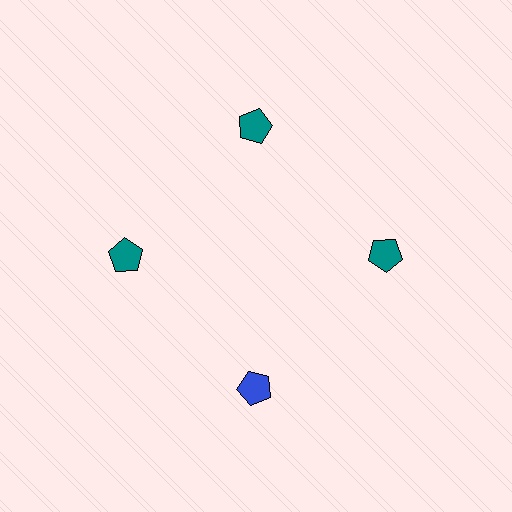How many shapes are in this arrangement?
There are 4 shapes arranged in a ring pattern.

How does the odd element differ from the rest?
It has a different color: blue instead of teal.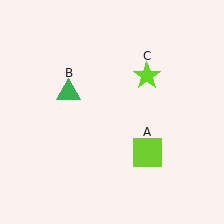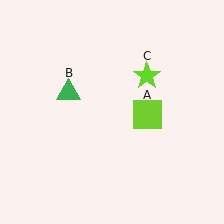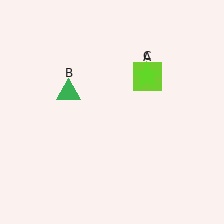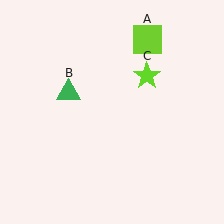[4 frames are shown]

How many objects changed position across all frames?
1 object changed position: lime square (object A).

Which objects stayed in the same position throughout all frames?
Green triangle (object B) and lime star (object C) remained stationary.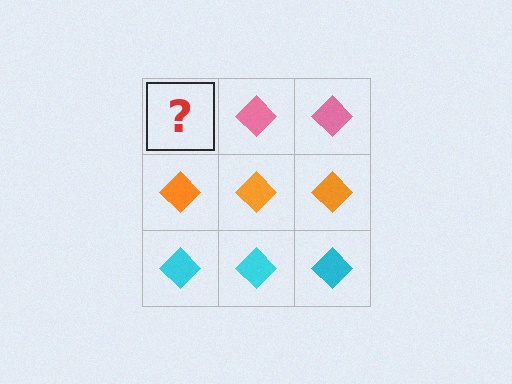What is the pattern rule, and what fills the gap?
The rule is that each row has a consistent color. The gap should be filled with a pink diamond.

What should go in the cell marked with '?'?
The missing cell should contain a pink diamond.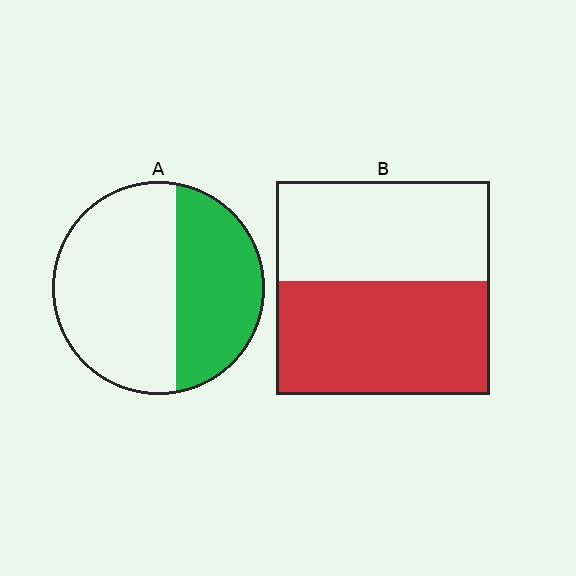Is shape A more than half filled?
No.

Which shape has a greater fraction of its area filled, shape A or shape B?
Shape B.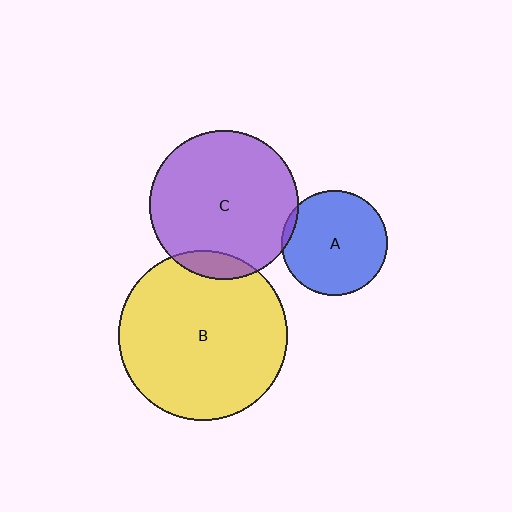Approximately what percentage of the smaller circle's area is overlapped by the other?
Approximately 10%.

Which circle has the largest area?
Circle B (yellow).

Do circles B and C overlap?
Yes.